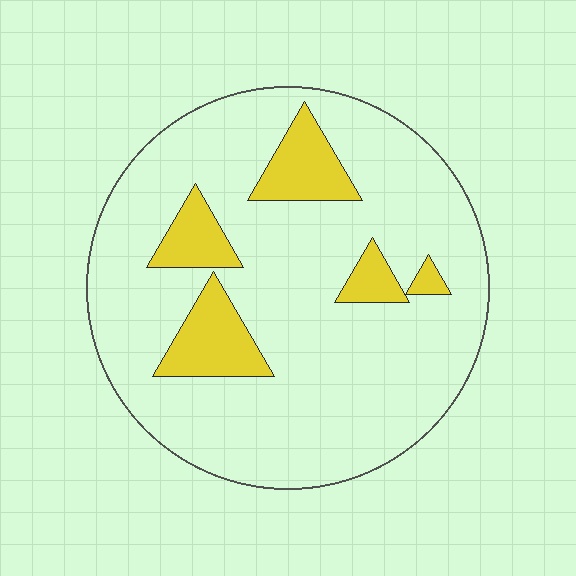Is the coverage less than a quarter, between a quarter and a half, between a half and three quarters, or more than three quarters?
Less than a quarter.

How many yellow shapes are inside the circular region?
5.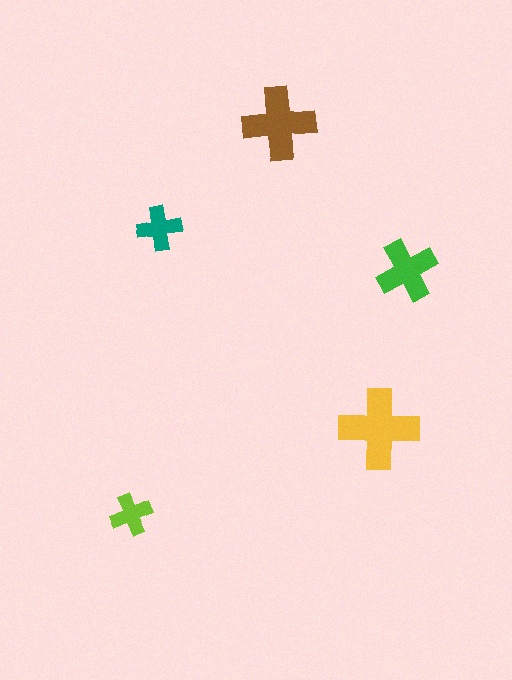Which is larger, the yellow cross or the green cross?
The yellow one.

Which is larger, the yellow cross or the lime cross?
The yellow one.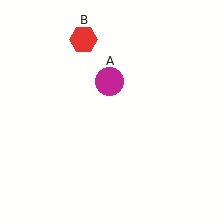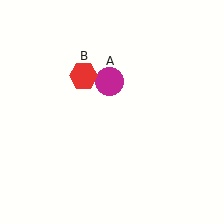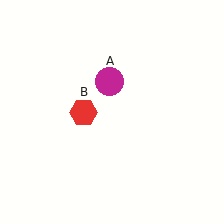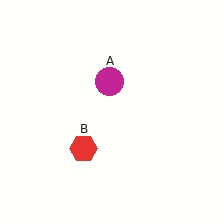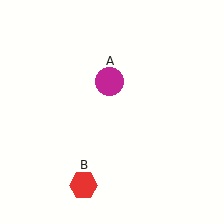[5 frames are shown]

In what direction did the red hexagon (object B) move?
The red hexagon (object B) moved down.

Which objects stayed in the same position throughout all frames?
Magenta circle (object A) remained stationary.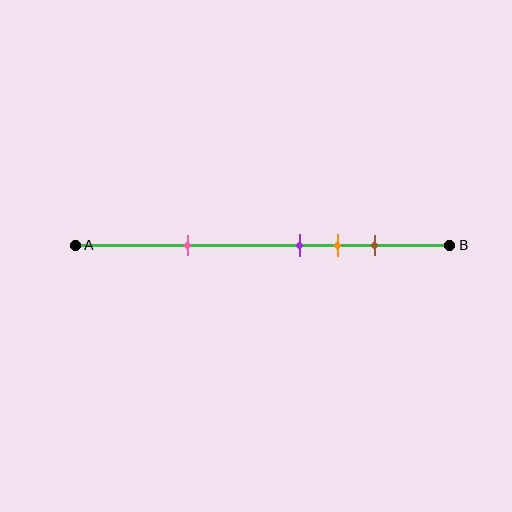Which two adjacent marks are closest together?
The purple and orange marks are the closest adjacent pair.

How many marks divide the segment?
There are 4 marks dividing the segment.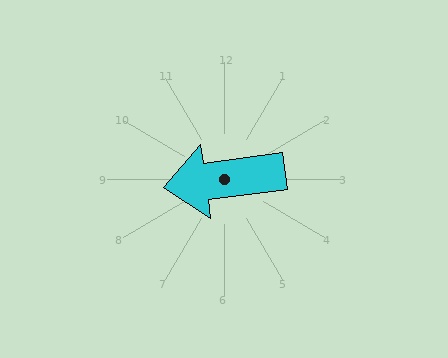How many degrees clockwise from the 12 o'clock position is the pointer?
Approximately 262 degrees.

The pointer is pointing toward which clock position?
Roughly 9 o'clock.